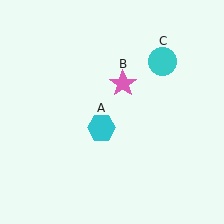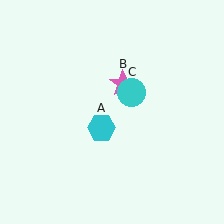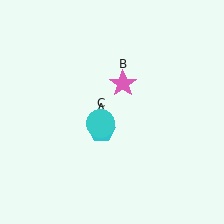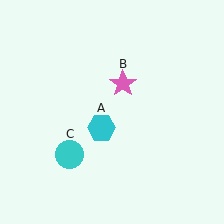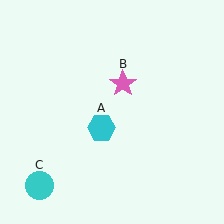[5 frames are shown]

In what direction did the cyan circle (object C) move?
The cyan circle (object C) moved down and to the left.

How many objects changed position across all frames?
1 object changed position: cyan circle (object C).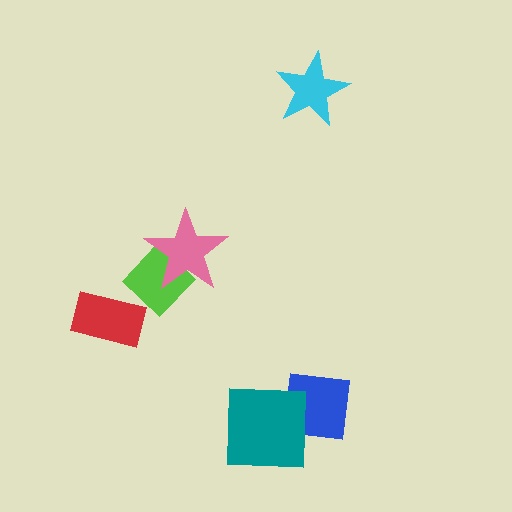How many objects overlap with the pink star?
1 object overlaps with the pink star.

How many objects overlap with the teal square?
1 object overlaps with the teal square.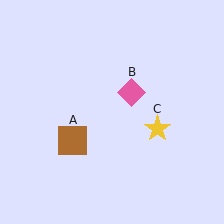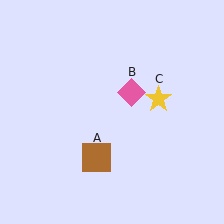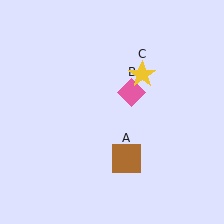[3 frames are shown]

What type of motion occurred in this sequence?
The brown square (object A), yellow star (object C) rotated counterclockwise around the center of the scene.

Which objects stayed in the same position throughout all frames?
Pink diamond (object B) remained stationary.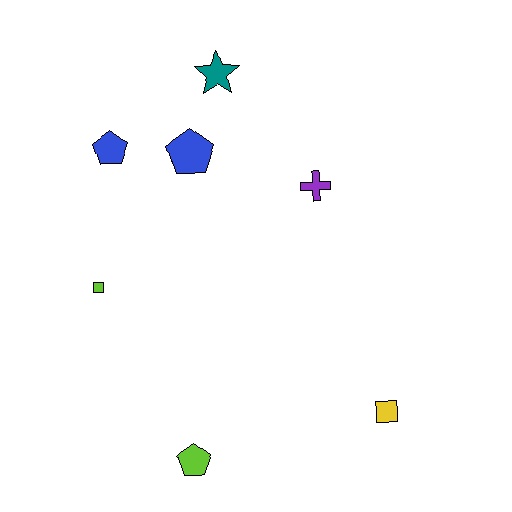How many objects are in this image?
There are 7 objects.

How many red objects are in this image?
There are no red objects.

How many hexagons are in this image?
There are no hexagons.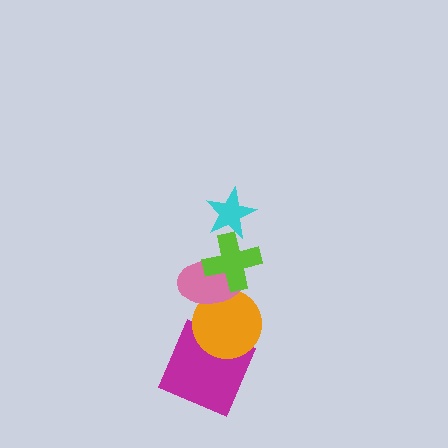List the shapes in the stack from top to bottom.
From top to bottom: the cyan star, the lime cross, the pink ellipse, the orange circle, the magenta square.